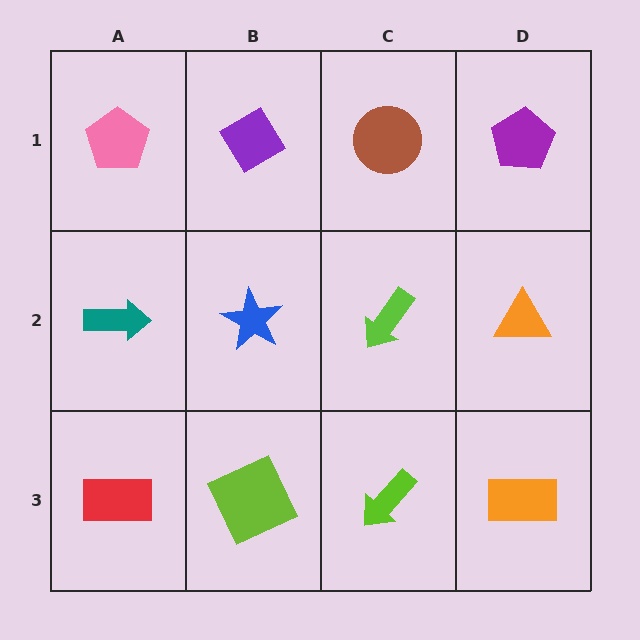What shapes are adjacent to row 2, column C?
A brown circle (row 1, column C), a lime arrow (row 3, column C), a blue star (row 2, column B), an orange triangle (row 2, column D).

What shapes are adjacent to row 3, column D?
An orange triangle (row 2, column D), a lime arrow (row 3, column C).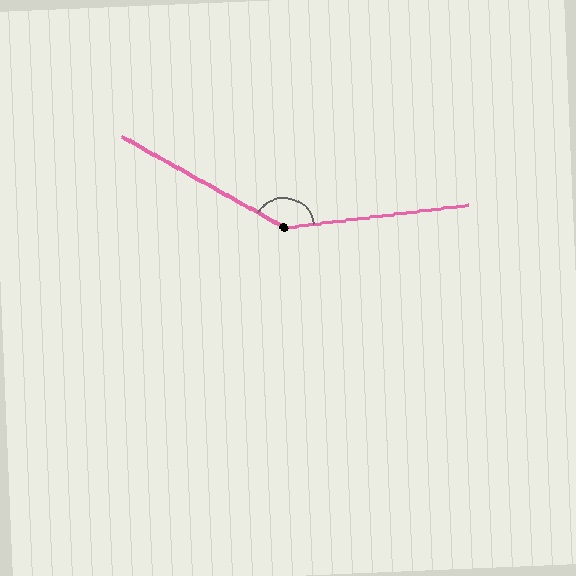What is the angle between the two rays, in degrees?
Approximately 144 degrees.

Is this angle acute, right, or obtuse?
It is obtuse.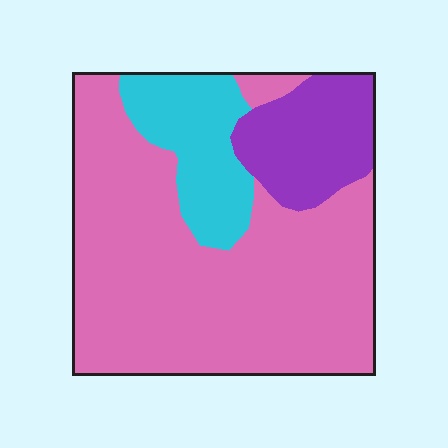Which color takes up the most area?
Pink, at roughly 70%.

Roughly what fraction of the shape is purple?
Purple covers about 15% of the shape.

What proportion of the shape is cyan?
Cyan takes up about one sixth (1/6) of the shape.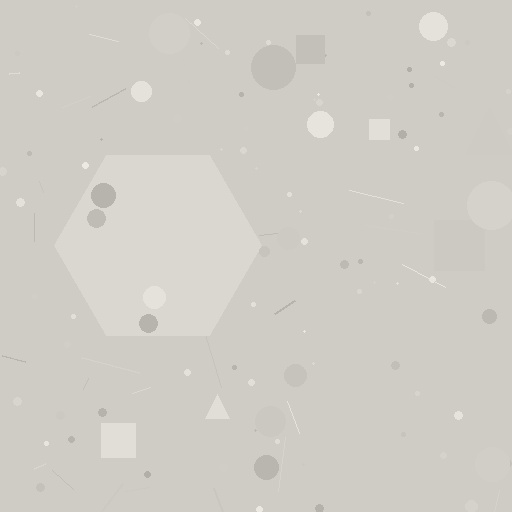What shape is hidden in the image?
A hexagon is hidden in the image.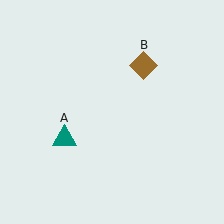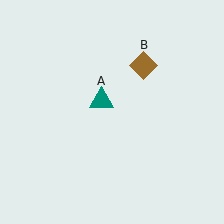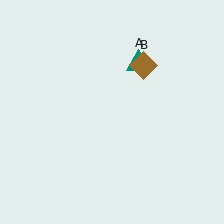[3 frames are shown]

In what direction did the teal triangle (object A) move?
The teal triangle (object A) moved up and to the right.